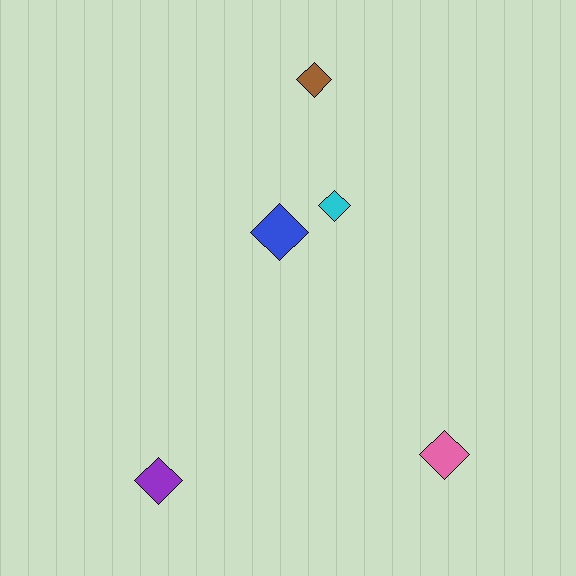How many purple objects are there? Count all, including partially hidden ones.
There is 1 purple object.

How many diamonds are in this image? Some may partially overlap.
There are 5 diamonds.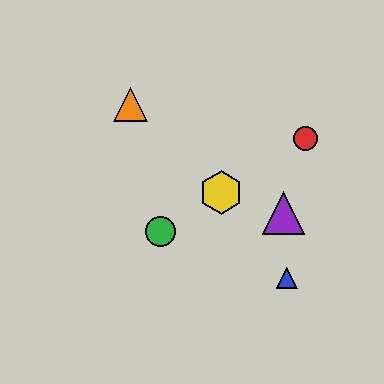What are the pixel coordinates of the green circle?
The green circle is at (160, 232).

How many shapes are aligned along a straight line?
3 shapes (the red circle, the green circle, the yellow hexagon) are aligned along a straight line.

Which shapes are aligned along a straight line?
The red circle, the green circle, the yellow hexagon are aligned along a straight line.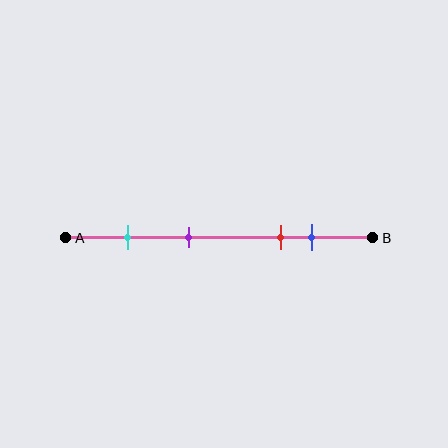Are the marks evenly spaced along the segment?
No, the marks are not evenly spaced.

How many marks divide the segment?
There are 4 marks dividing the segment.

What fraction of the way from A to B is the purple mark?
The purple mark is approximately 40% (0.4) of the way from A to B.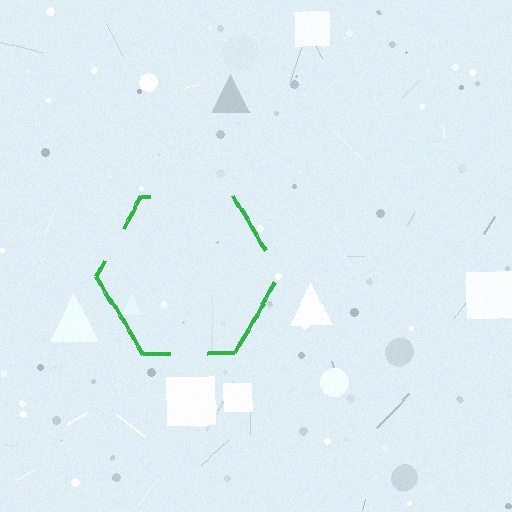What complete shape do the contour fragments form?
The contour fragments form a hexagon.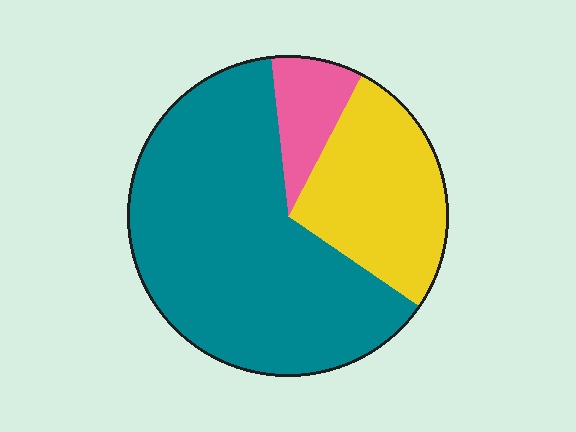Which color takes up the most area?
Teal, at roughly 65%.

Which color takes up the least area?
Pink, at roughly 10%.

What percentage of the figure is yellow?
Yellow takes up about one quarter (1/4) of the figure.